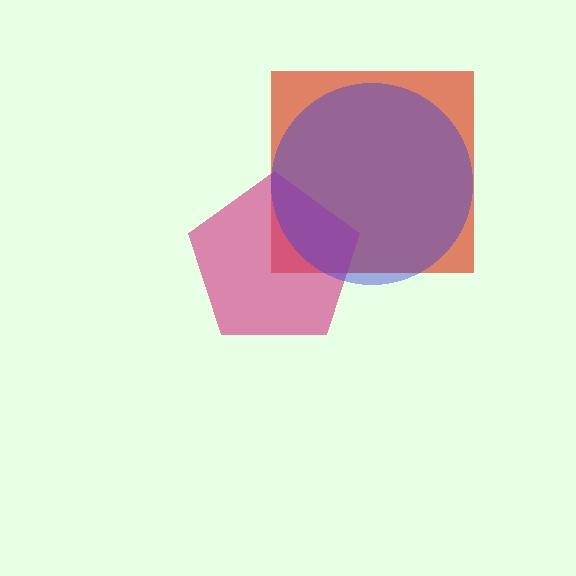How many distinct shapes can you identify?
There are 3 distinct shapes: a red square, a magenta pentagon, a blue circle.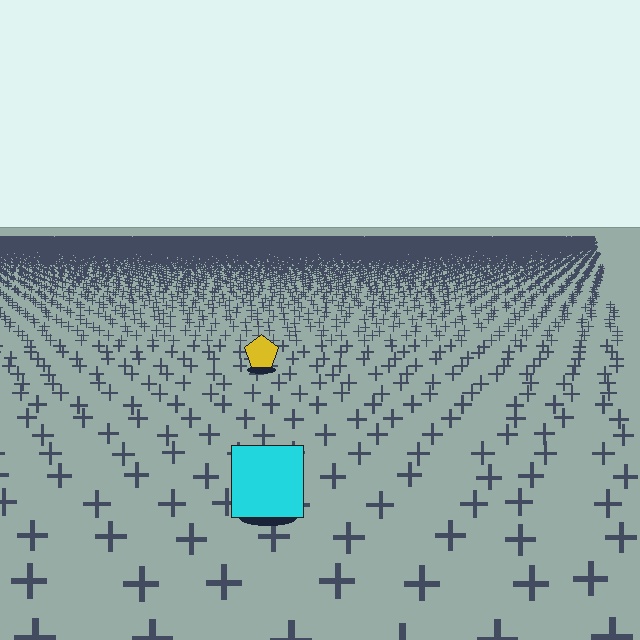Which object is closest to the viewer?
The cyan square is closest. The texture marks near it are larger and more spread out.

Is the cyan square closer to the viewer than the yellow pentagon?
Yes. The cyan square is closer — you can tell from the texture gradient: the ground texture is coarser near it.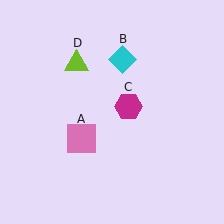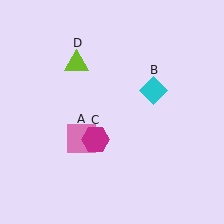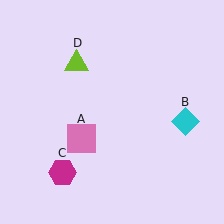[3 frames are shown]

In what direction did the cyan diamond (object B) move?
The cyan diamond (object B) moved down and to the right.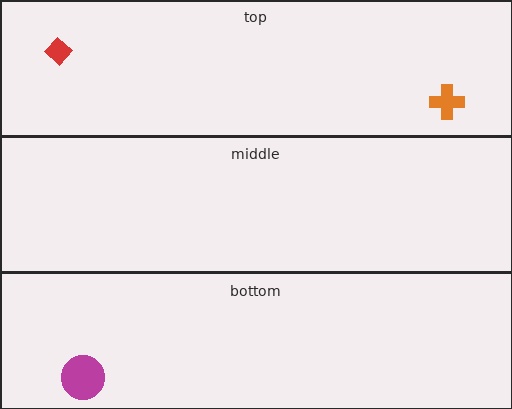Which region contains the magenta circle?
The bottom region.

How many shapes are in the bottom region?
1.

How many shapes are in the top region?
2.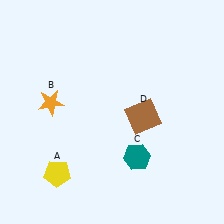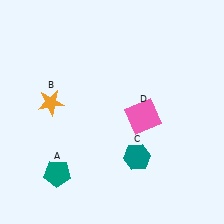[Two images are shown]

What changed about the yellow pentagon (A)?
In Image 1, A is yellow. In Image 2, it changed to teal.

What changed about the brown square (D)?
In Image 1, D is brown. In Image 2, it changed to pink.